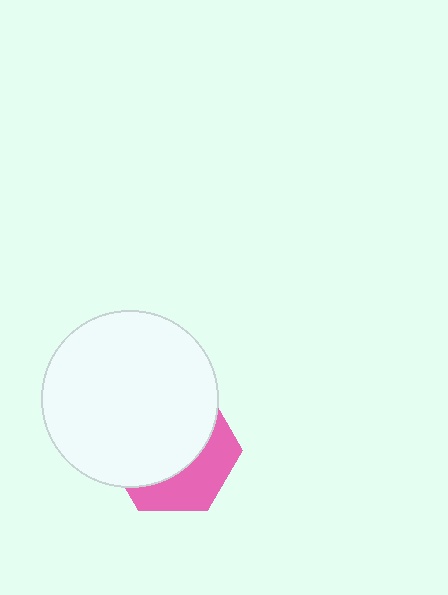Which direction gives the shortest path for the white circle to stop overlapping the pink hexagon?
Moving up gives the shortest separation.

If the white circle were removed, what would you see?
You would see the complete pink hexagon.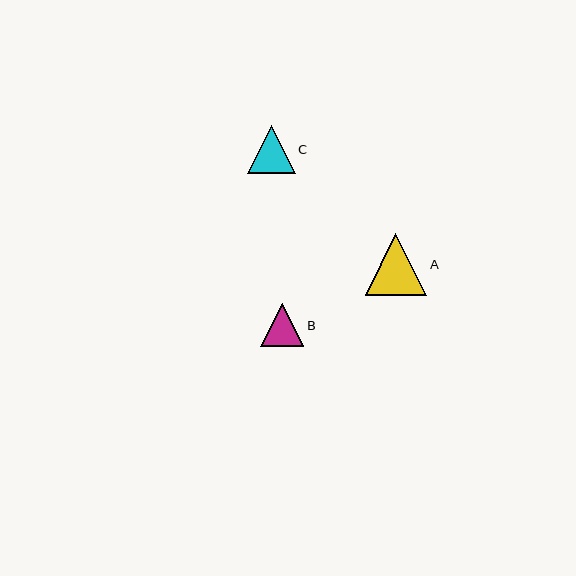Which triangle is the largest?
Triangle A is the largest with a size of approximately 61 pixels.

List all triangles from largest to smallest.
From largest to smallest: A, C, B.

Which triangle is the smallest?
Triangle B is the smallest with a size of approximately 43 pixels.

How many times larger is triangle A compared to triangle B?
Triangle A is approximately 1.4 times the size of triangle B.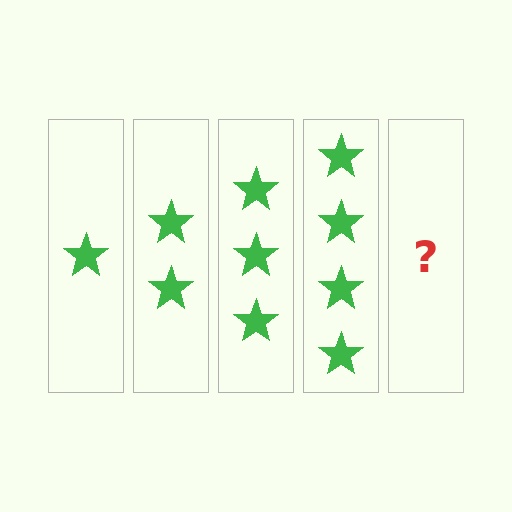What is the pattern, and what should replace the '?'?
The pattern is that each step adds one more star. The '?' should be 5 stars.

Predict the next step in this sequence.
The next step is 5 stars.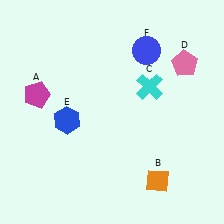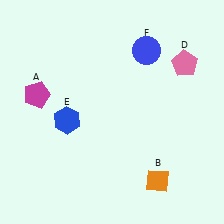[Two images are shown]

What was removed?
The cyan cross (C) was removed in Image 2.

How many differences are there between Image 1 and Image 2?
There is 1 difference between the two images.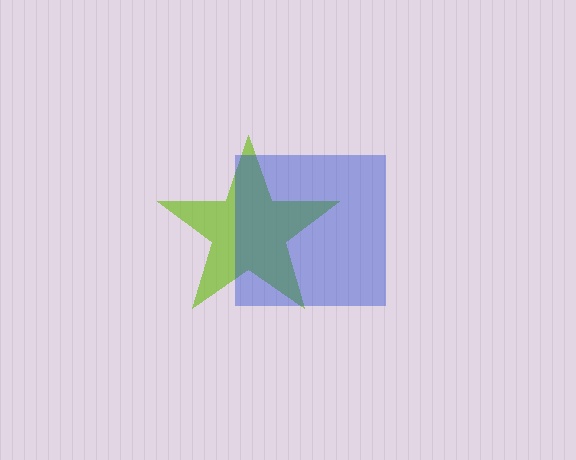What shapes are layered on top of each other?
The layered shapes are: a lime star, a blue square.